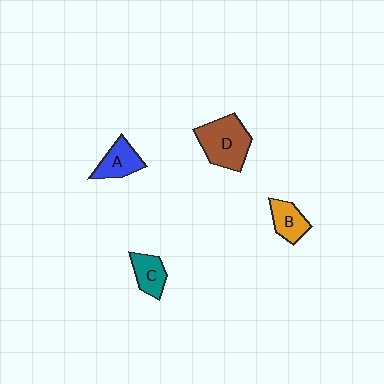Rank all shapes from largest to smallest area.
From largest to smallest: D (brown), A (blue), B (orange), C (teal).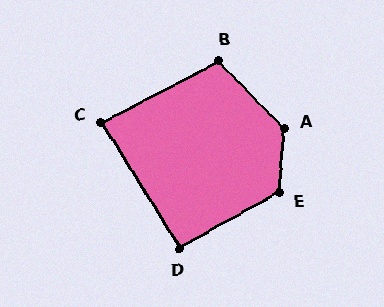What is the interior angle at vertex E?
Approximately 124 degrees (obtuse).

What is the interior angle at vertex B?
Approximately 107 degrees (obtuse).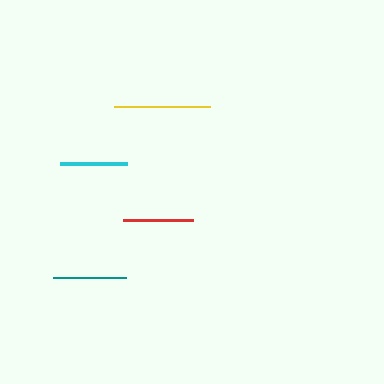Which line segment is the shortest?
The cyan line is the shortest at approximately 67 pixels.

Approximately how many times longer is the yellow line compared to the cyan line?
The yellow line is approximately 1.4 times the length of the cyan line.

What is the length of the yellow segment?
The yellow segment is approximately 97 pixels long.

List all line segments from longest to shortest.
From longest to shortest: yellow, teal, red, cyan.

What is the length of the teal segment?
The teal segment is approximately 73 pixels long.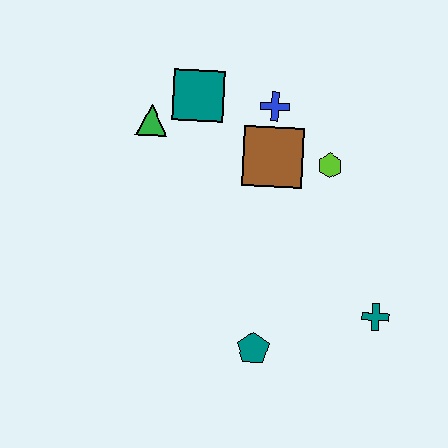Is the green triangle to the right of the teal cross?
No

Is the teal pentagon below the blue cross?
Yes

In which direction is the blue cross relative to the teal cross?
The blue cross is above the teal cross.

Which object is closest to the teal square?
The green triangle is closest to the teal square.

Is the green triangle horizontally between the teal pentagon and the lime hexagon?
No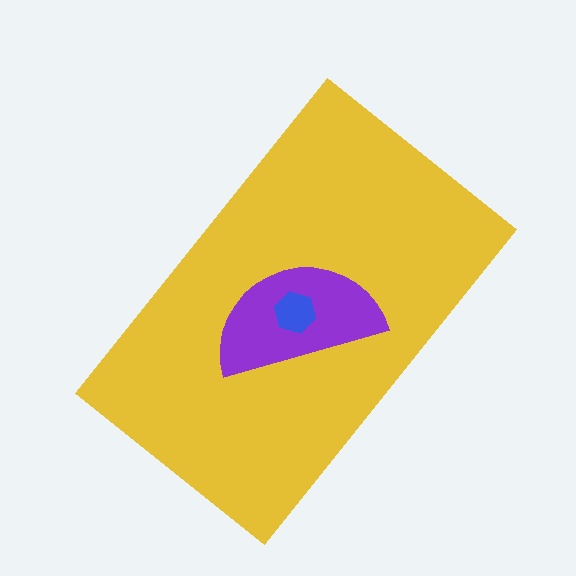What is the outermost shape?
The yellow rectangle.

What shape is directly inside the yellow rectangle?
The purple semicircle.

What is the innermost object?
The blue hexagon.